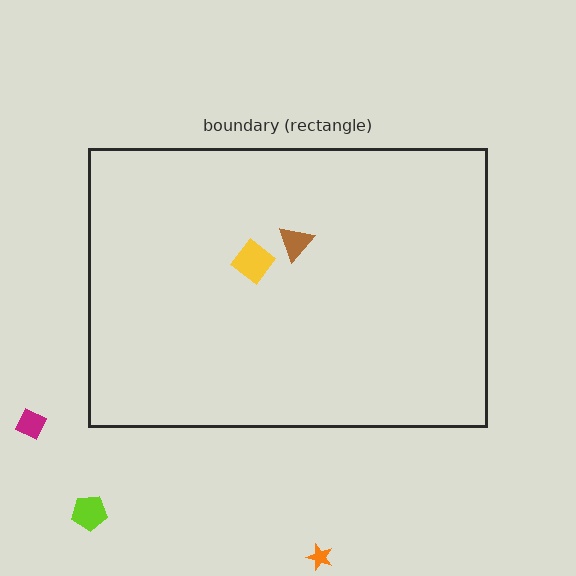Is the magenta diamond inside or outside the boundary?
Outside.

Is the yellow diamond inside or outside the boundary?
Inside.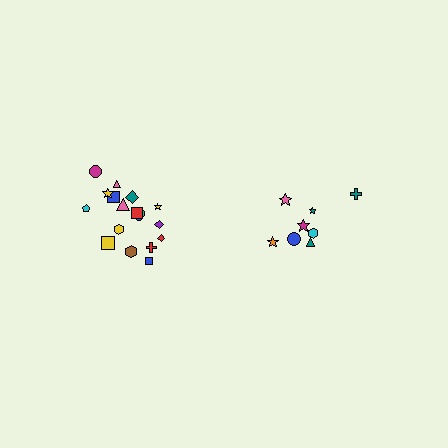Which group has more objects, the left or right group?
The left group.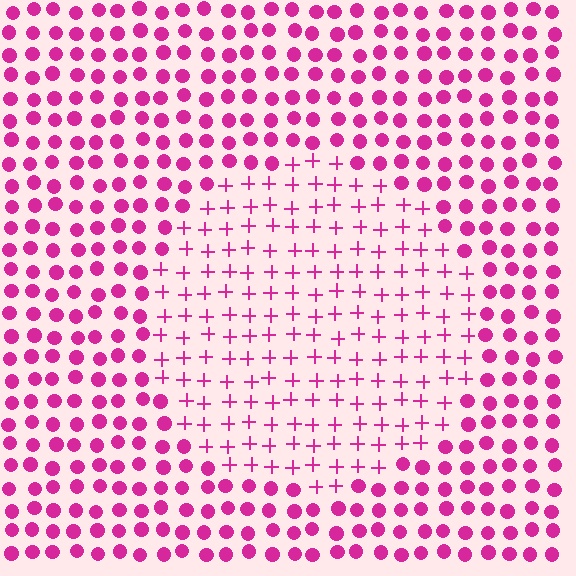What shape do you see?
I see a circle.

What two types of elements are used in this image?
The image uses plus signs inside the circle region and circles outside it.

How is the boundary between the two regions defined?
The boundary is defined by a change in element shape: plus signs inside vs. circles outside. All elements share the same color and spacing.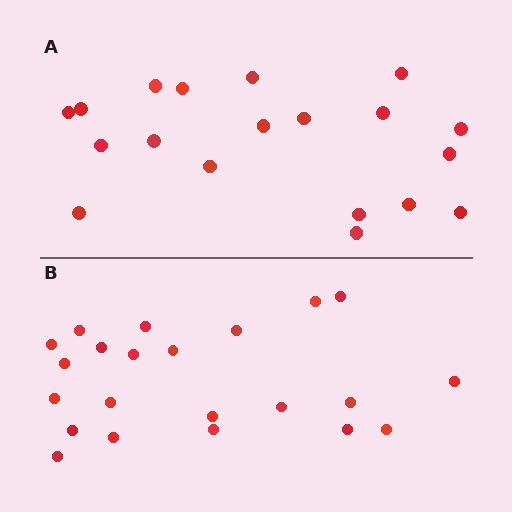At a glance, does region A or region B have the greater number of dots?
Region B (the bottom region) has more dots.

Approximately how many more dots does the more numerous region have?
Region B has just a few more — roughly 2 or 3 more dots than region A.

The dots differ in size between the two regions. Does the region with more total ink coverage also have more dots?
No. Region A has more total ink coverage because its dots are larger, but region B actually contains more individual dots. Total area can be misleading — the number of items is what matters here.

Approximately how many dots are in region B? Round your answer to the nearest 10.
About 20 dots. (The exact count is 22, which rounds to 20.)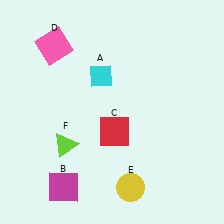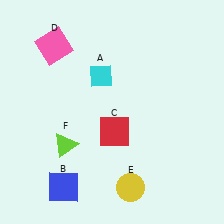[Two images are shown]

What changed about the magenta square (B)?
In Image 1, B is magenta. In Image 2, it changed to blue.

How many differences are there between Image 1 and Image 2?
There is 1 difference between the two images.